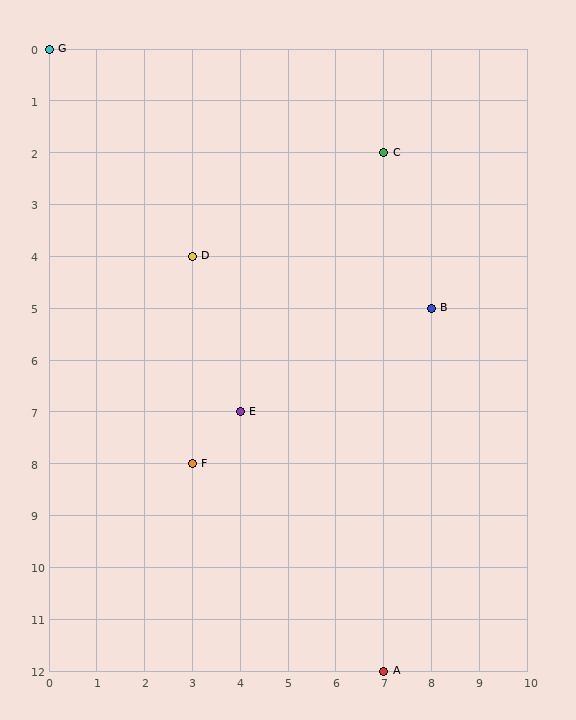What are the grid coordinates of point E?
Point E is at grid coordinates (4, 7).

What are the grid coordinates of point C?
Point C is at grid coordinates (7, 2).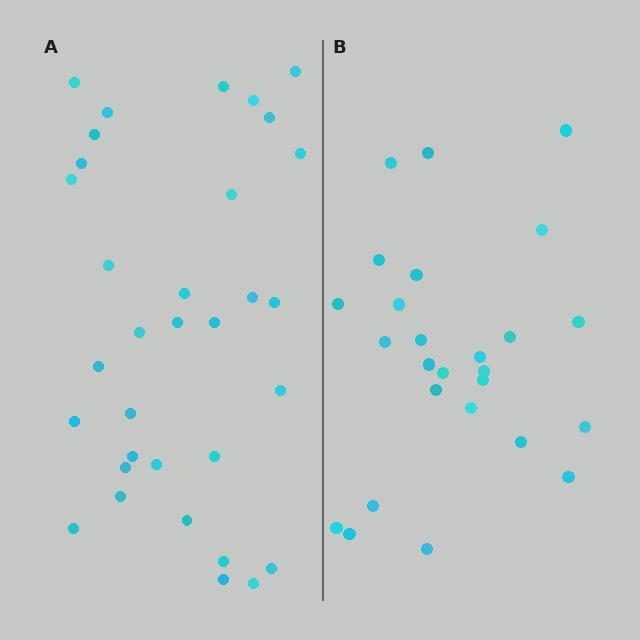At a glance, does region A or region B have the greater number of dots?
Region A (the left region) has more dots.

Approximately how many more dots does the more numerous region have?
Region A has roughly 8 or so more dots than region B.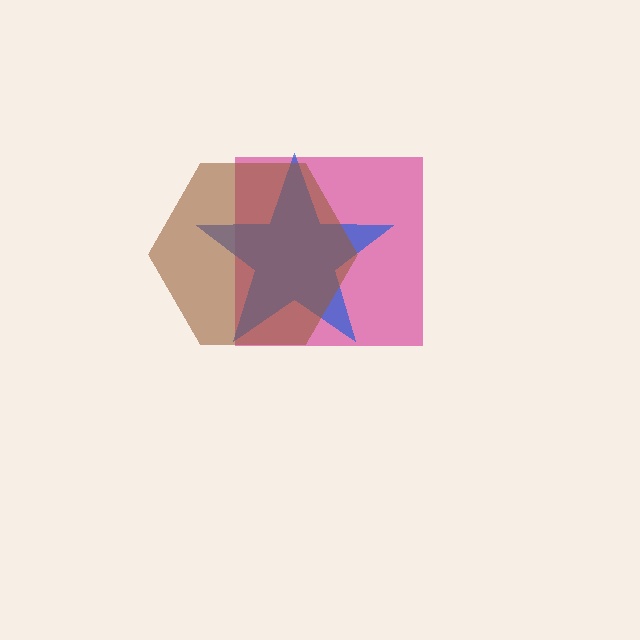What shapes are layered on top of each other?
The layered shapes are: a magenta square, a blue star, a brown hexagon.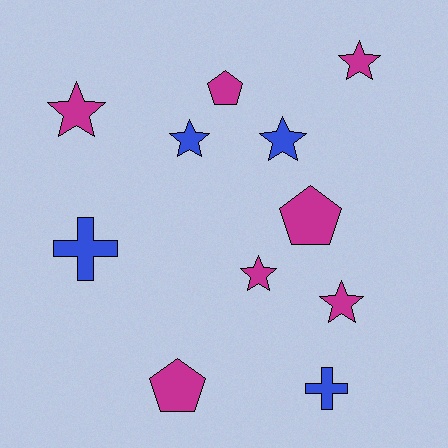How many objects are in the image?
There are 11 objects.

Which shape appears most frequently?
Star, with 6 objects.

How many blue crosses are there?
There are 2 blue crosses.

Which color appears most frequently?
Magenta, with 7 objects.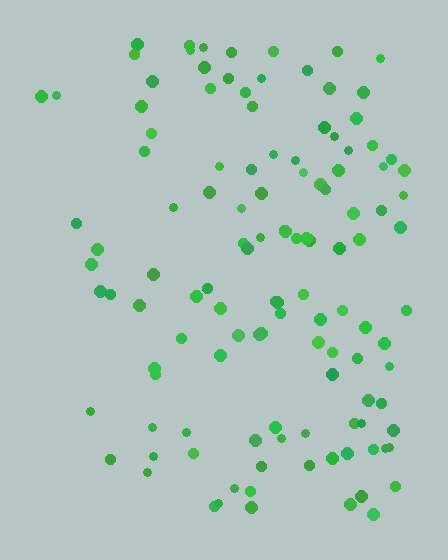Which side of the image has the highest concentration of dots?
The right.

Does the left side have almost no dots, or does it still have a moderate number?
Still a moderate number, just noticeably fewer than the right.